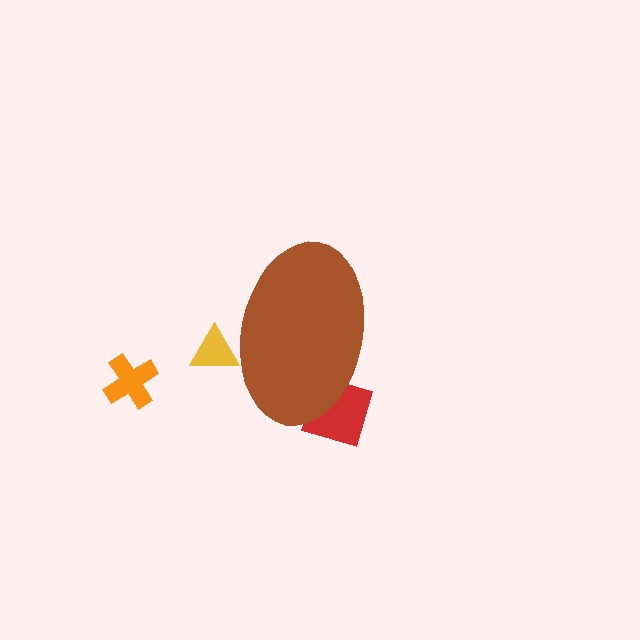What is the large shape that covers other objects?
A brown ellipse.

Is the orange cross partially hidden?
No, the orange cross is fully visible.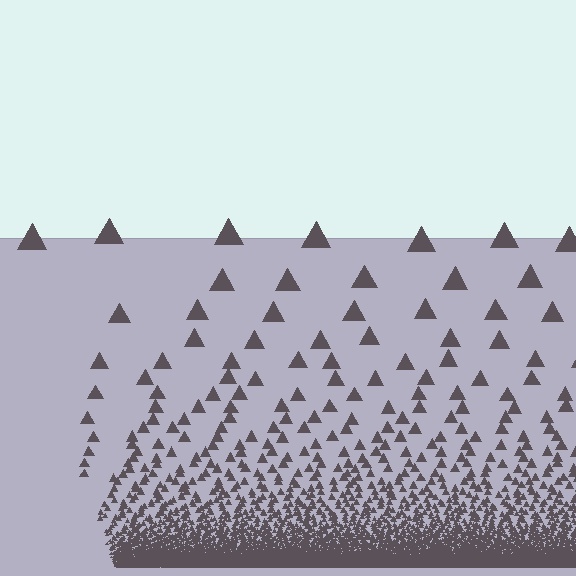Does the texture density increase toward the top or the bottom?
Density increases toward the bottom.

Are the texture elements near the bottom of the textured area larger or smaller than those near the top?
Smaller. The gradient is inverted — elements near the bottom are smaller and denser.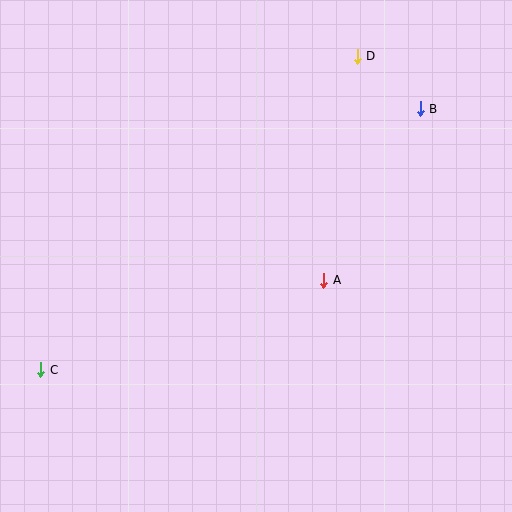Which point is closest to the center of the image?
Point A at (324, 280) is closest to the center.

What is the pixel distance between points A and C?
The distance between A and C is 297 pixels.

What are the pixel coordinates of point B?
Point B is at (420, 109).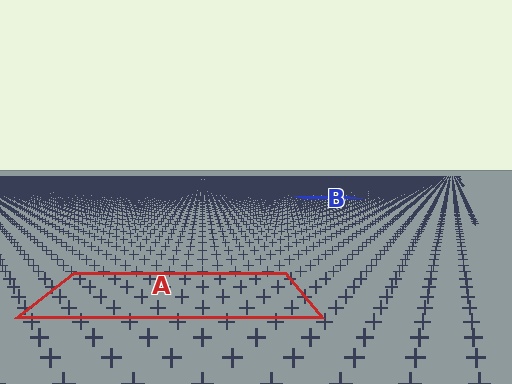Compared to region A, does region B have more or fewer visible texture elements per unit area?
Region B has more texture elements per unit area — they are packed more densely because it is farther away.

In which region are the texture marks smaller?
The texture marks are smaller in region B, because it is farther away.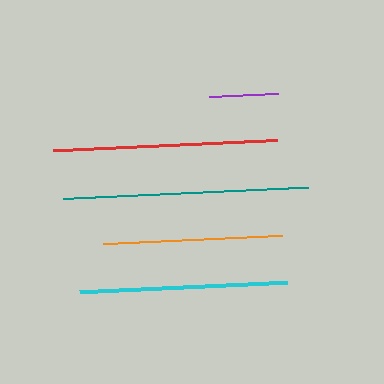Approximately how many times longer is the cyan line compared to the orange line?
The cyan line is approximately 1.2 times the length of the orange line.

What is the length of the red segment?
The red segment is approximately 224 pixels long.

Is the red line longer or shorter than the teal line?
The teal line is longer than the red line.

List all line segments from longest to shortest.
From longest to shortest: teal, red, cyan, orange, purple.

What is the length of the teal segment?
The teal segment is approximately 246 pixels long.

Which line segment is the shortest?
The purple line is the shortest at approximately 69 pixels.